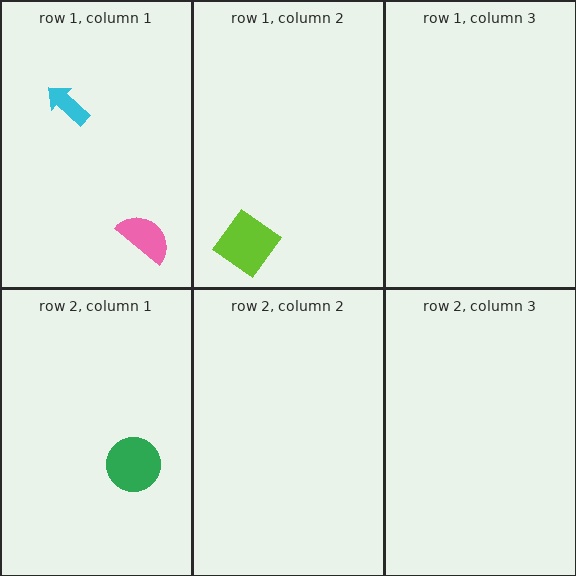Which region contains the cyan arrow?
The row 1, column 1 region.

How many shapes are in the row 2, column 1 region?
1.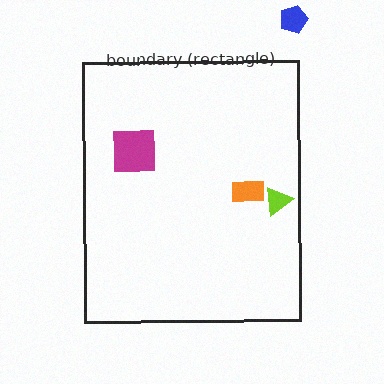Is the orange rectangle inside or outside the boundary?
Inside.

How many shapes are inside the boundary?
3 inside, 1 outside.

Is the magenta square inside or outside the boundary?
Inside.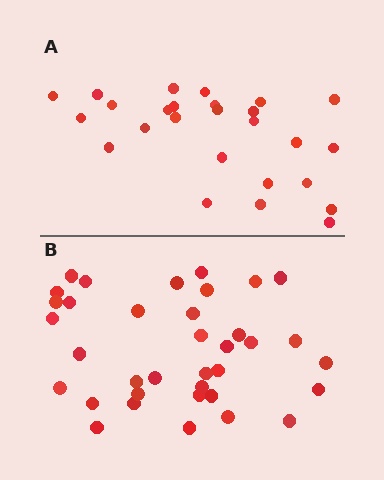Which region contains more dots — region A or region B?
Region B (the bottom region) has more dots.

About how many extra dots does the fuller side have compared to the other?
Region B has roughly 10 or so more dots than region A.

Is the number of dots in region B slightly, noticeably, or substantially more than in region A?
Region B has noticeably more, but not dramatically so. The ratio is roughly 1.4 to 1.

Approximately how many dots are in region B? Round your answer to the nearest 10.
About 40 dots. (The exact count is 36, which rounds to 40.)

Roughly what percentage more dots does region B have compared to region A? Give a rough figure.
About 40% more.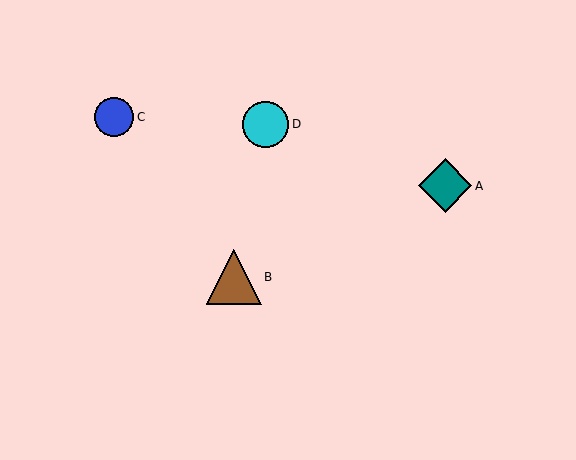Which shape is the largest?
The brown triangle (labeled B) is the largest.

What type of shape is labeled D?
Shape D is a cyan circle.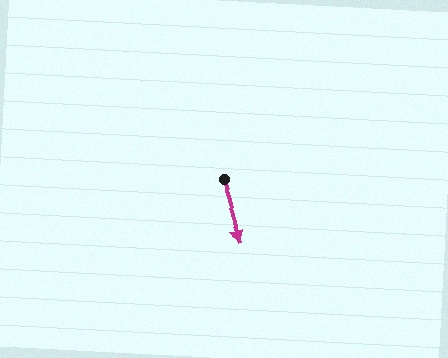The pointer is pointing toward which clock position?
Roughly 5 o'clock.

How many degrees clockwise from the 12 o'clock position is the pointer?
Approximately 164 degrees.